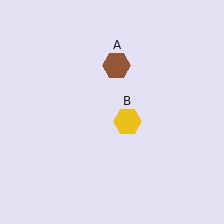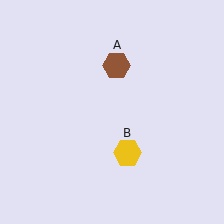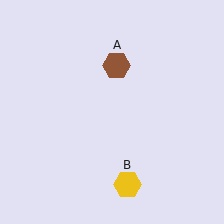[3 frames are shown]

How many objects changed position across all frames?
1 object changed position: yellow hexagon (object B).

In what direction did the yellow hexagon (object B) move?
The yellow hexagon (object B) moved down.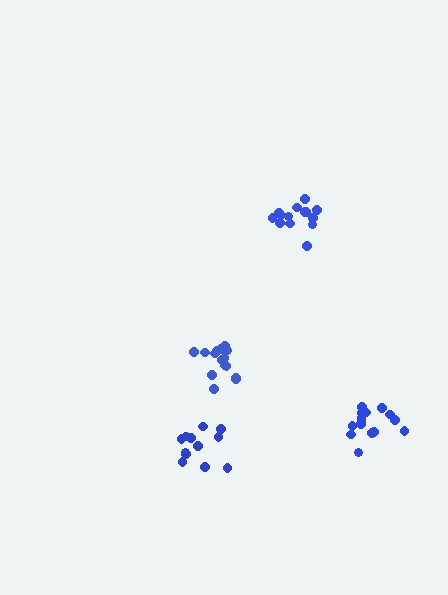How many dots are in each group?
Group 1: 15 dots, Group 2: 16 dots, Group 3: 12 dots, Group 4: 14 dots (57 total).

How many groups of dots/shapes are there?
There are 4 groups.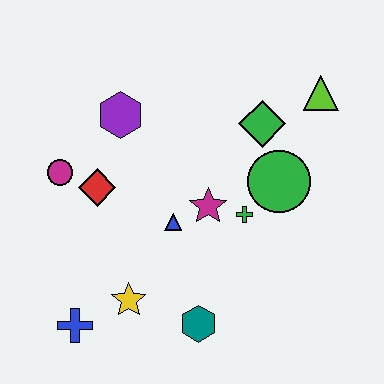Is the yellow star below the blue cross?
No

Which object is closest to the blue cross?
The yellow star is closest to the blue cross.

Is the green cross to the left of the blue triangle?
No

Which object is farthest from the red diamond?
The lime triangle is farthest from the red diamond.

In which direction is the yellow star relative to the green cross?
The yellow star is to the left of the green cross.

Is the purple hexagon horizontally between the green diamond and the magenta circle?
Yes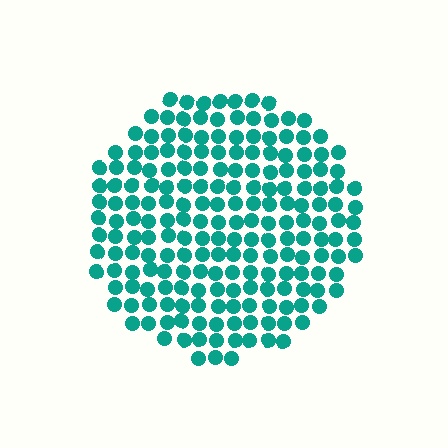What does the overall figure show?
The overall figure shows a circle.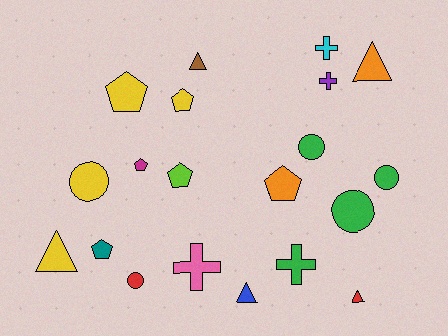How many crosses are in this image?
There are 4 crosses.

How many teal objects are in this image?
There is 1 teal object.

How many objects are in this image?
There are 20 objects.